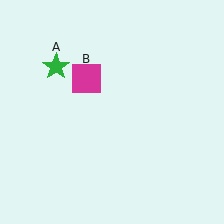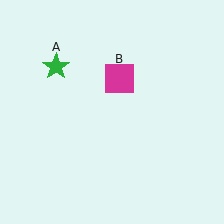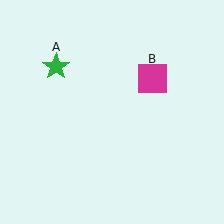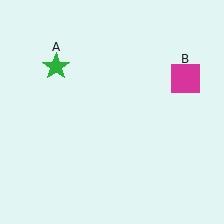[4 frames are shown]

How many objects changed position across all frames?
1 object changed position: magenta square (object B).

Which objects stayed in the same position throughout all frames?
Green star (object A) remained stationary.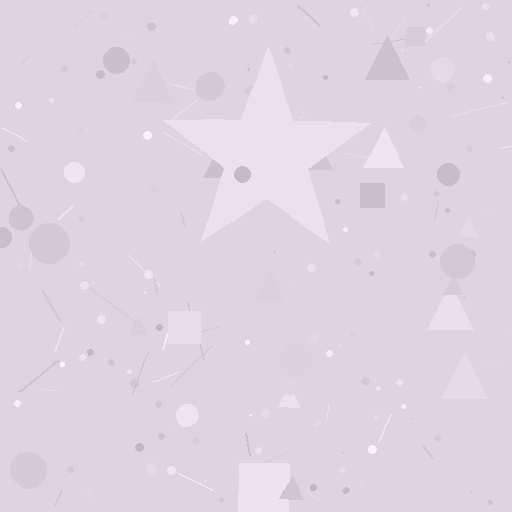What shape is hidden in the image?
A star is hidden in the image.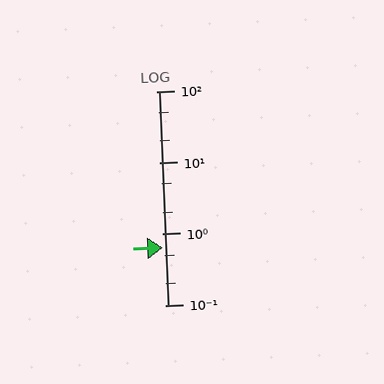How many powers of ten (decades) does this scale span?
The scale spans 3 decades, from 0.1 to 100.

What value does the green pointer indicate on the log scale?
The pointer indicates approximately 0.64.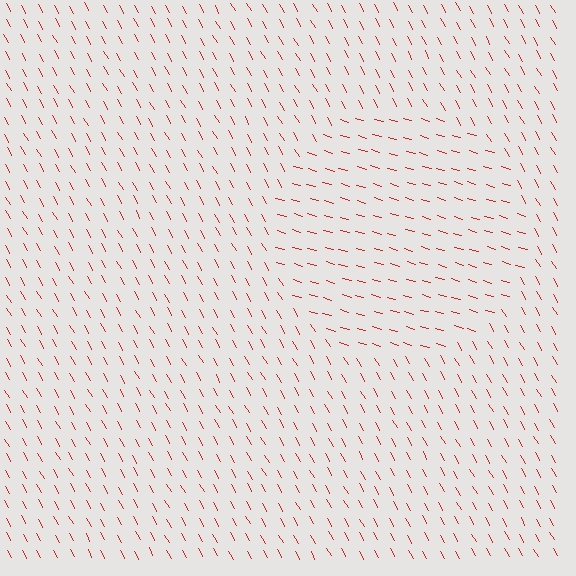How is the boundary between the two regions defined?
The boundary is defined purely by a change in line orientation (approximately 45 degrees difference). All lines are the same color and thickness.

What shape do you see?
I see a circle.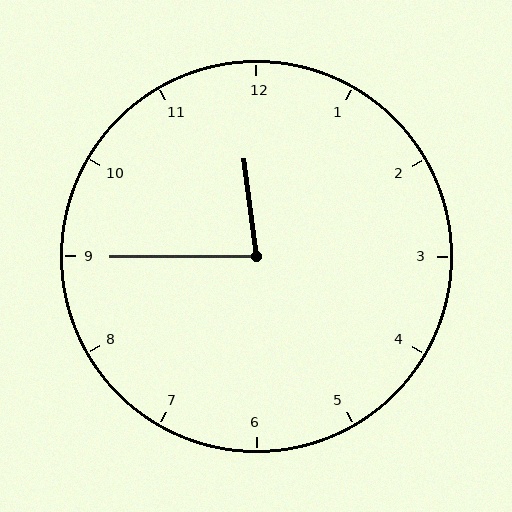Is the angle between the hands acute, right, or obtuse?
It is acute.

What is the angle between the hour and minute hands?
Approximately 82 degrees.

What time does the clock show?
11:45.